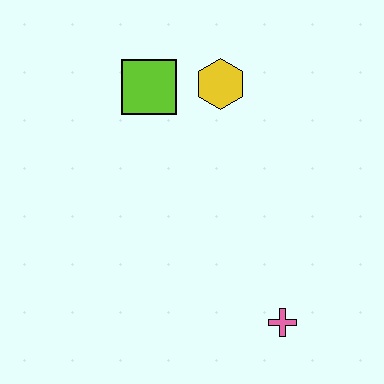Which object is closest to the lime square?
The yellow hexagon is closest to the lime square.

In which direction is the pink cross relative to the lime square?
The pink cross is below the lime square.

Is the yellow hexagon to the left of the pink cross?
Yes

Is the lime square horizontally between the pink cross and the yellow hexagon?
No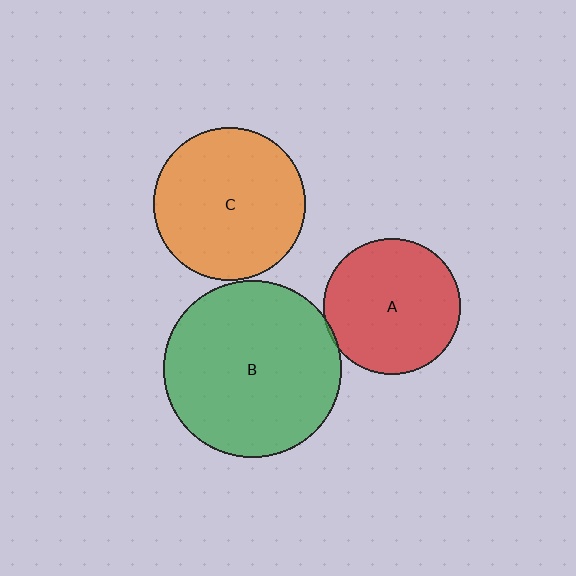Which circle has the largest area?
Circle B (green).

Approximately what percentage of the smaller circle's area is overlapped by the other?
Approximately 5%.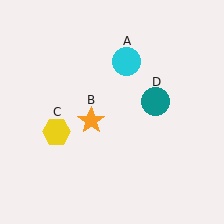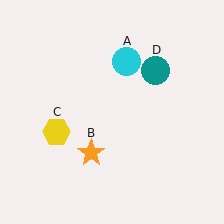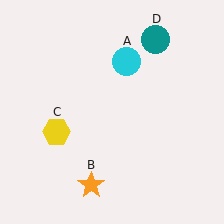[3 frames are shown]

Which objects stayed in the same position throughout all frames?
Cyan circle (object A) and yellow hexagon (object C) remained stationary.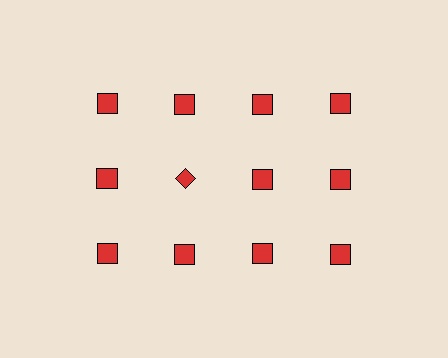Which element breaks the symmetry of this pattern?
The red diamond in the second row, second from left column breaks the symmetry. All other shapes are red squares.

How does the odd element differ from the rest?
It has a different shape: diamond instead of square.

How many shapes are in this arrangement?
There are 12 shapes arranged in a grid pattern.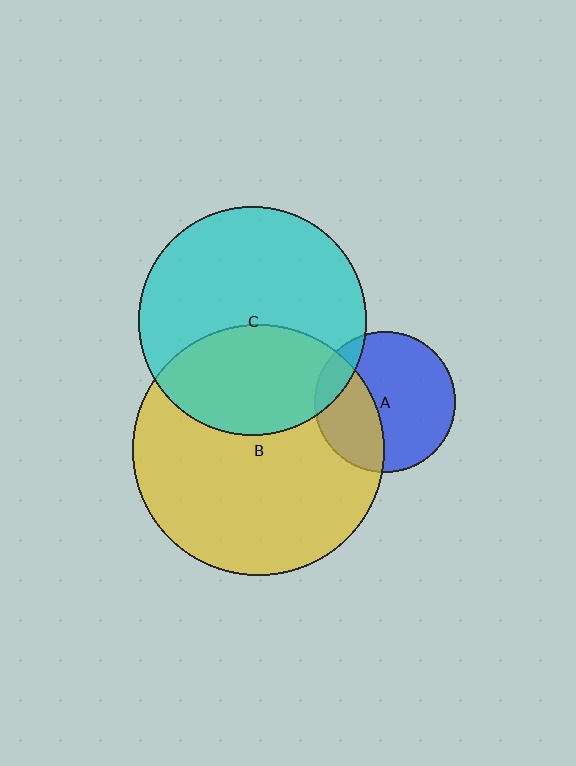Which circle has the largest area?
Circle B (yellow).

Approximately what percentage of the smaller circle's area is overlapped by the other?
Approximately 40%.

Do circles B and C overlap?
Yes.